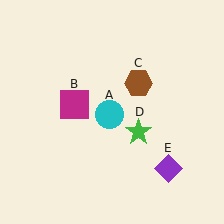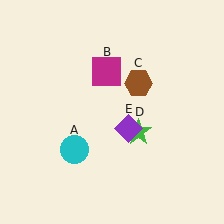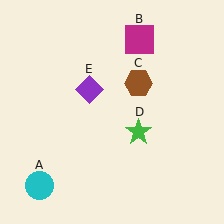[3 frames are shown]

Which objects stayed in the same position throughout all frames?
Brown hexagon (object C) and green star (object D) remained stationary.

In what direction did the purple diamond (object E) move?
The purple diamond (object E) moved up and to the left.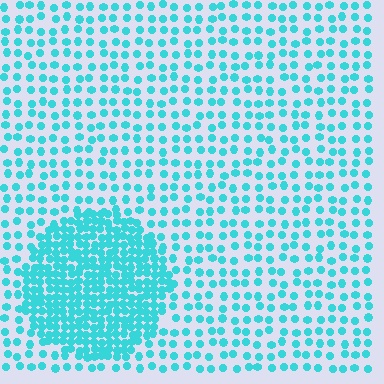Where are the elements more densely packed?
The elements are more densely packed inside the circle boundary.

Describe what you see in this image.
The image contains small cyan elements arranged at two different densities. A circle-shaped region is visible where the elements are more densely packed than the surrounding area.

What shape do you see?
I see a circle.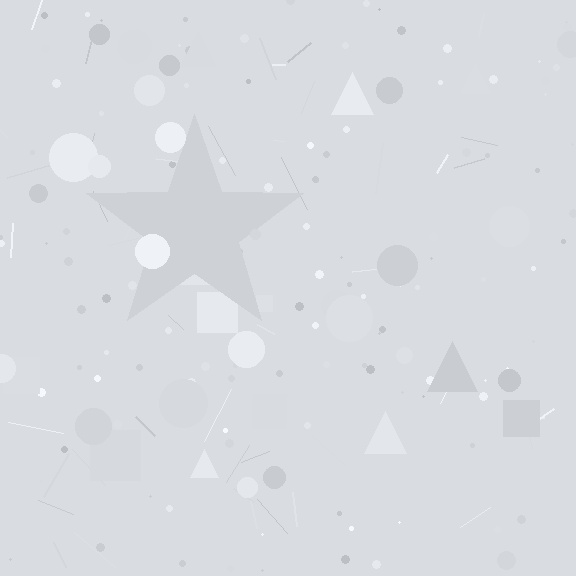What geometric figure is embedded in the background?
A star is embedded in the background.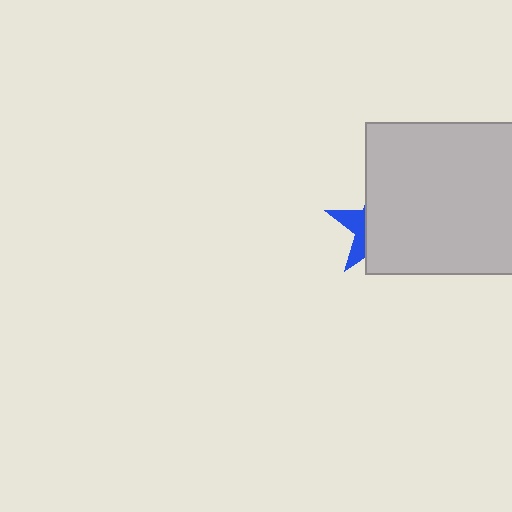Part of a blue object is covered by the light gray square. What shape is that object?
It is a star.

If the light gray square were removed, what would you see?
You would see the complete blue star.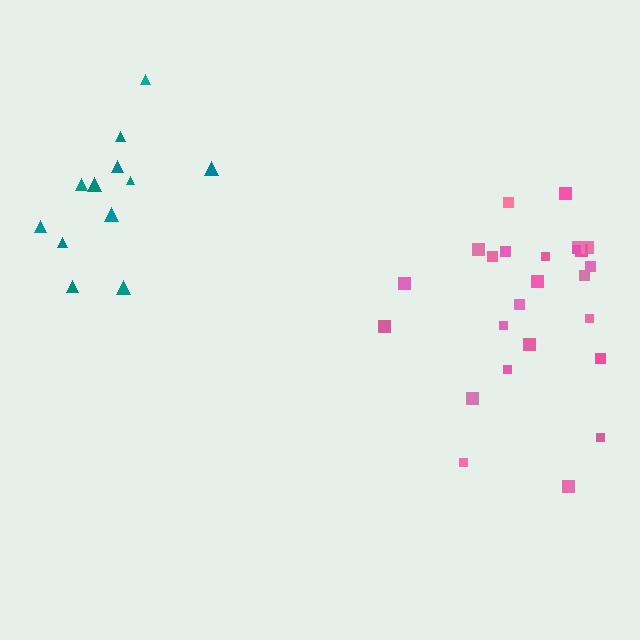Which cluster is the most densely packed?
Pink.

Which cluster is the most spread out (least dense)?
Teal.